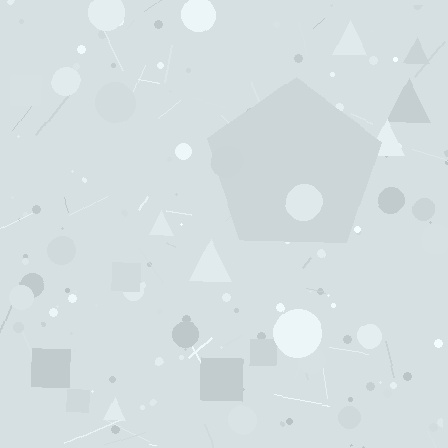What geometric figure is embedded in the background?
A pentagon is embedded in the background.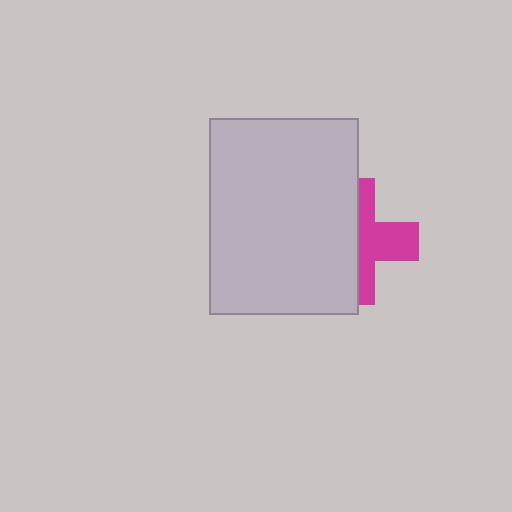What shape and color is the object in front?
The object in front is a light gray rectangle.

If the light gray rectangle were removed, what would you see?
You would see the complete magenta cross.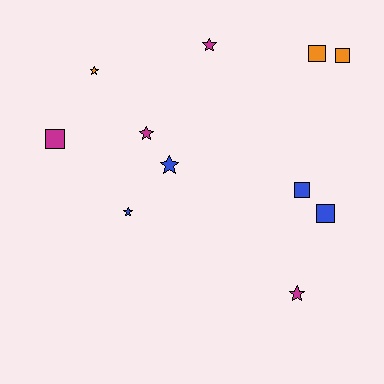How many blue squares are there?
There are 2 blue squares.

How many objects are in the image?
There are 11 objects.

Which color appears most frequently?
Blue, with 4 objects.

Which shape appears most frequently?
Star, with 6 objects.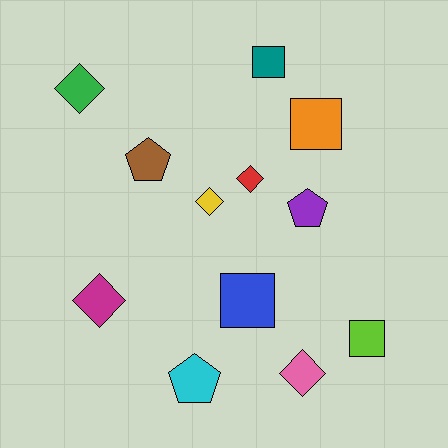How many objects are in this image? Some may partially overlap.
There are 12 objects.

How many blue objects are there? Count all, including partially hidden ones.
There is 1 blue object.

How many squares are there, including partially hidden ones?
There are 4 squares.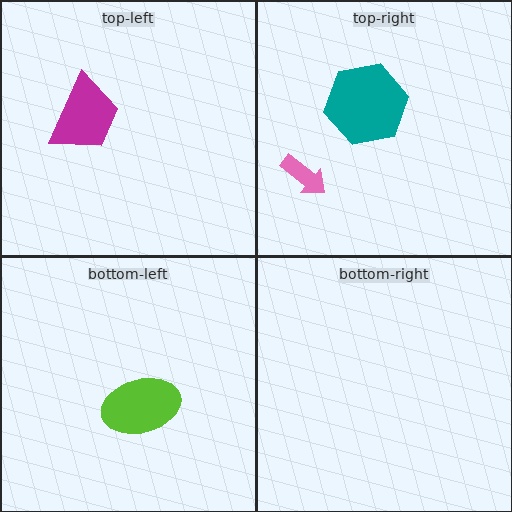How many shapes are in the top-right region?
2.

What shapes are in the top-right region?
The teal hexagon, the pink arrow.